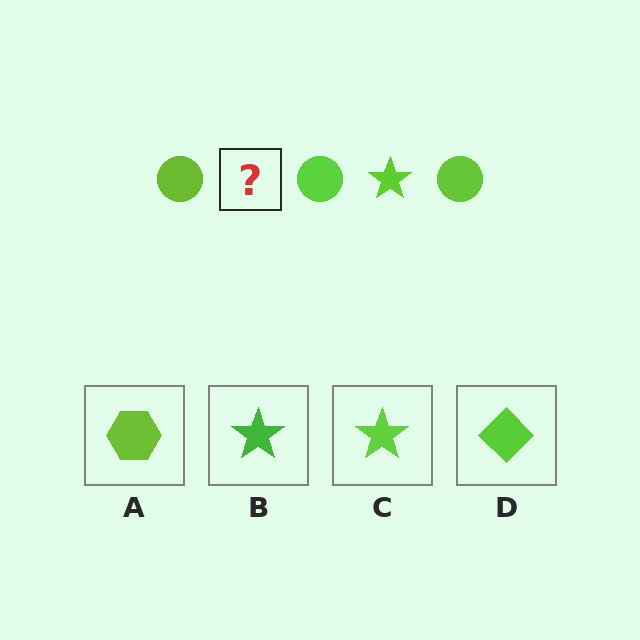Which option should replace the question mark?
Option C.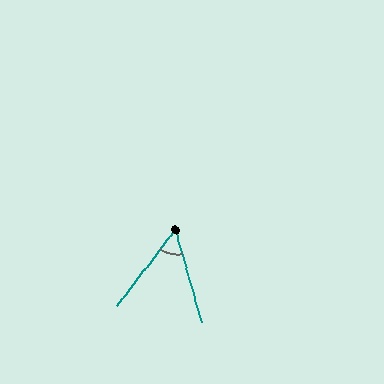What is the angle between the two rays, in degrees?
Approximately 54 degrees.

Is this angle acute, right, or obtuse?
It is acute.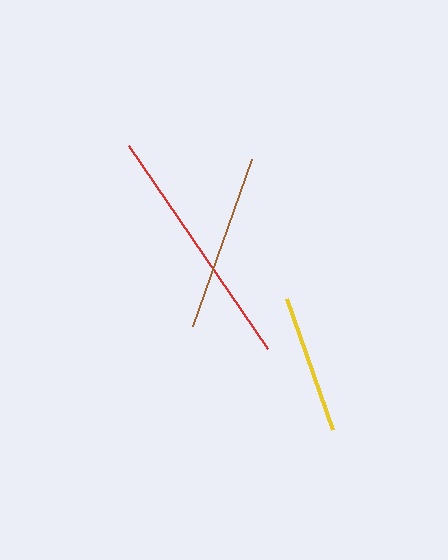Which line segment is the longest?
The red line is the longest at approximately 245 pixels.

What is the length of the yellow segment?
The yellow segment is approximately 139 pixels long.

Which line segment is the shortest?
The yellow line is the shortest at approximately 139 pixels.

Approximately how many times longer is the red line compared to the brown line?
The red line is approximately 1.4 times the length of the brown line.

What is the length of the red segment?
The red segment is approximately 245 pixels long.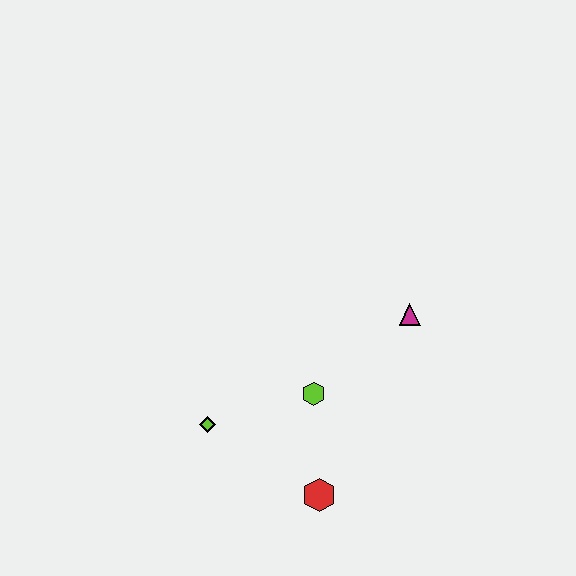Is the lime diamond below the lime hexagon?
Yes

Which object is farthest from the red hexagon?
The magenta triangle is farthest from the red hexagon.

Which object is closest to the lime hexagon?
The red hexagon is closest to the lime hexagon.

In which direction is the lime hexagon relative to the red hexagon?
The lime hexagon is above the red hexagon.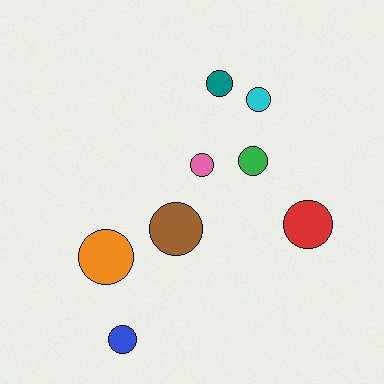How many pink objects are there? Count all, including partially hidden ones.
There is 1 pink object.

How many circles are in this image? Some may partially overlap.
There are 8 circles.